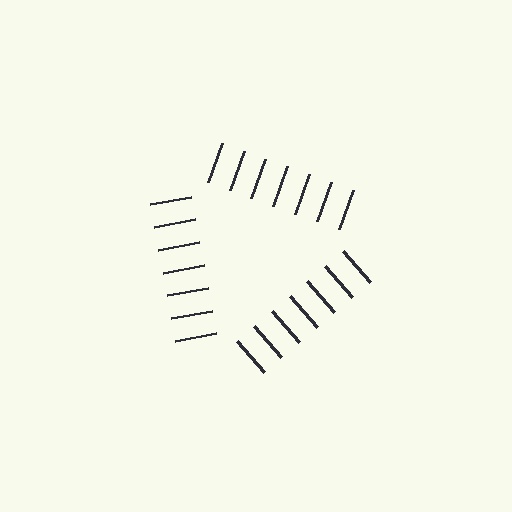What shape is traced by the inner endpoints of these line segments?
An illusory triangle — the line segments terminate on its edges but no continuous stroke is drawn.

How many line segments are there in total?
21 — 7 along each of the 3 edges.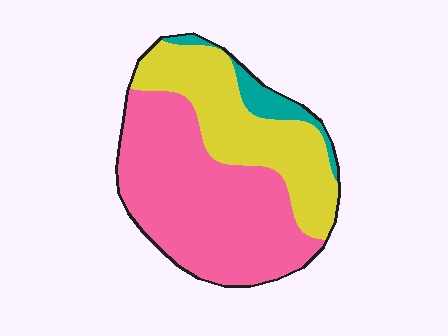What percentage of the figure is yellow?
Yellow takes up about one third (1/3) of the figure.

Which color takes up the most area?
Pink, at roughly 55%.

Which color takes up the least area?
Teal, at roughly 5%.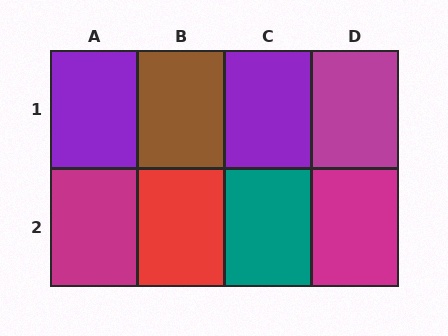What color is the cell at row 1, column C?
Purple.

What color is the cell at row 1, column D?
Magenta.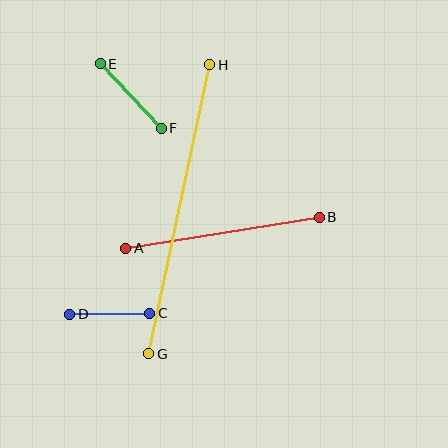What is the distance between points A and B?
The distance is approximately 196 pixels.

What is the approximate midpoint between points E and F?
The midpoint is at approximately (131, 96) pixels.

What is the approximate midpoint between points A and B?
The midpoint is at approximately (223, 233) pixels.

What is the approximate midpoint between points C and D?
The midpoint is at approximately (110, 314) pixels.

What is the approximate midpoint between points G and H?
The midpoint is at approximately (179, 209) pixels.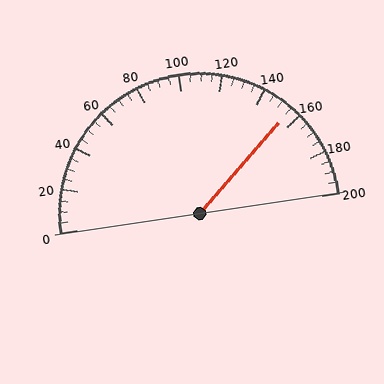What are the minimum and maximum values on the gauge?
The gauge ranges from 0 to 200.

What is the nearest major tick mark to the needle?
The nearest major tick mark is 160.